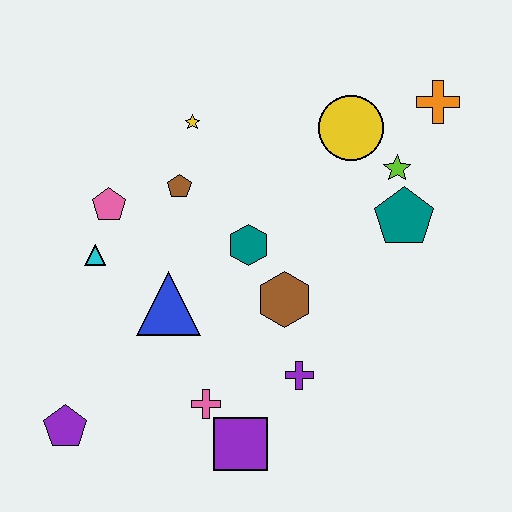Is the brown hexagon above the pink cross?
Yes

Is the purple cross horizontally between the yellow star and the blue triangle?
No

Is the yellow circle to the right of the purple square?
Yes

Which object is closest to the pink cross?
The purple square is closest to the pink cross.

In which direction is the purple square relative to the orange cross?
The purple square is below the orange cross.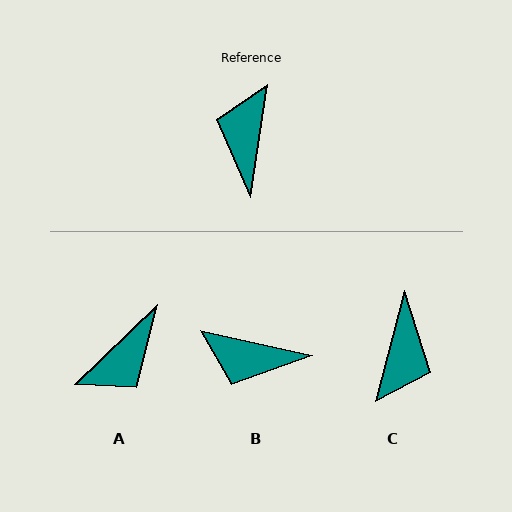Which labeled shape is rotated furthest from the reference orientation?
C, about 174 degrees away.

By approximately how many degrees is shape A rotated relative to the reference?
Approximately 142 degrees counter-clockwise.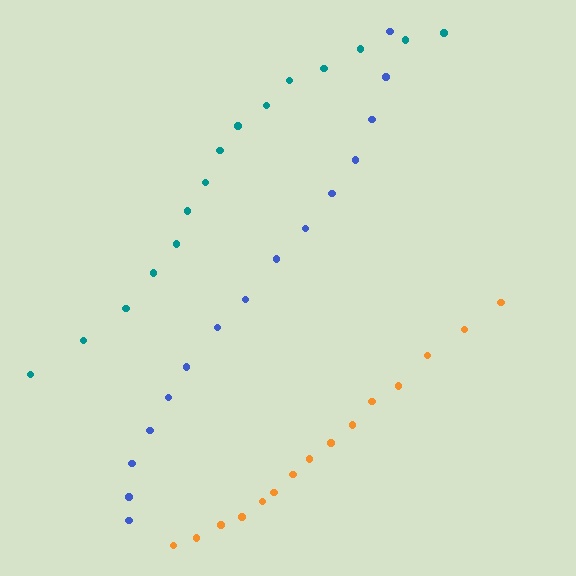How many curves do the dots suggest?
There are 3 distinct paths.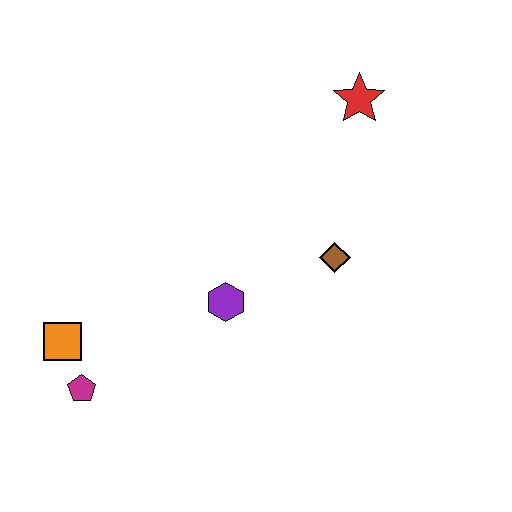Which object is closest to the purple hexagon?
The brown diamond is closest to the purple hexagon.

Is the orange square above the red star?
No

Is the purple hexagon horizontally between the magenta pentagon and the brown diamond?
Yes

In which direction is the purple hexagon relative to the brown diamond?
The purple hexagon is to the left of the brown diamond.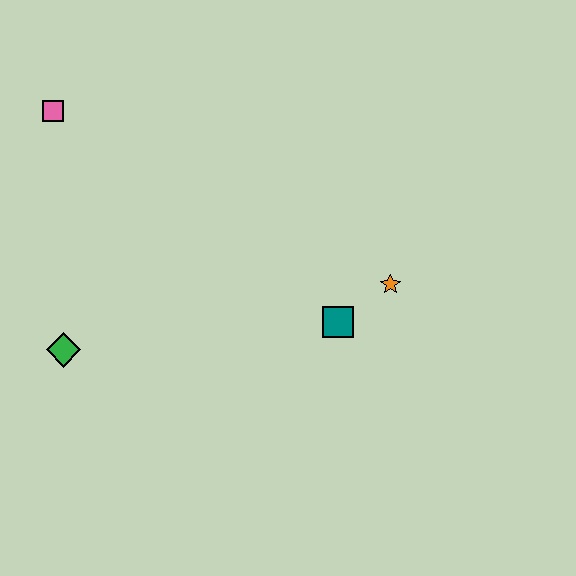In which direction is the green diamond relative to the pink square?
The green diamond is below the pink square.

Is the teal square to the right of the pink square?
Yes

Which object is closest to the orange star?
The teal square is closest to the orange star.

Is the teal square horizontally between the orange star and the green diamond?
Yes